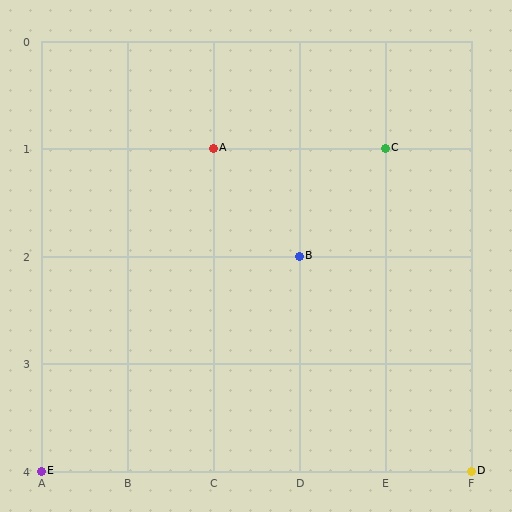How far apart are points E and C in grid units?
Points E and C are 4 columns and 3 rows apart (about 5.0 grid units diagonally).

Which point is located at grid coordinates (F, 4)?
Point D is at (F, 4).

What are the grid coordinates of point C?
Point C is at grid coordinates (E, 1).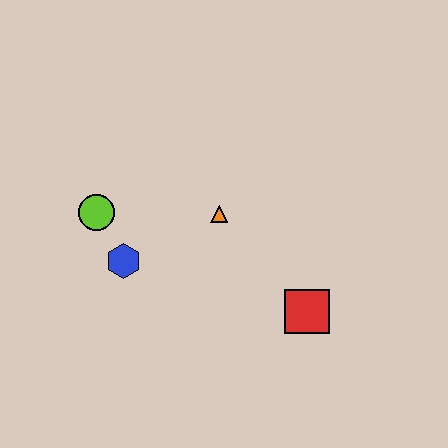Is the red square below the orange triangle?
Yes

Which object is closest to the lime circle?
The blue hexagon is closest to the lime circle.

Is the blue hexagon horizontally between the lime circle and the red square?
Yes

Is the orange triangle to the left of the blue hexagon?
No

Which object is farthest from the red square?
The lime circle is farthest from the red square.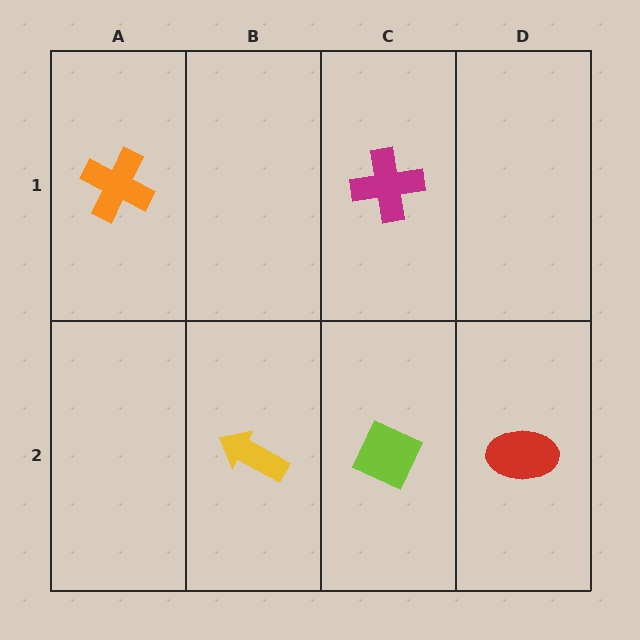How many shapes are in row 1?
2 shapes.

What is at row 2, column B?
A yellow arrow.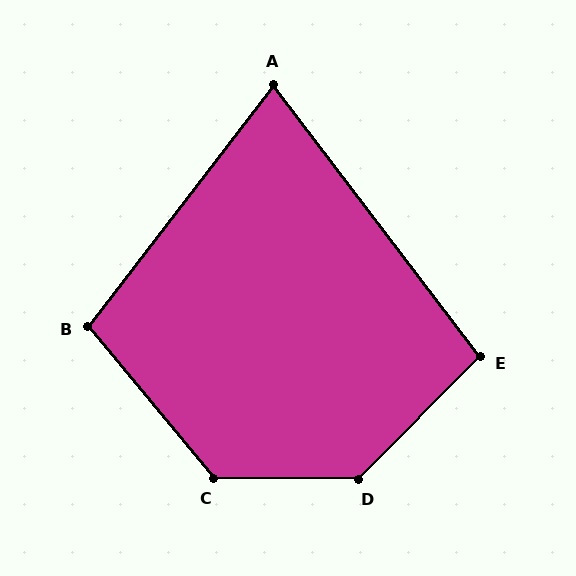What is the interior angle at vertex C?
Approximately 130 degrees (obtuse).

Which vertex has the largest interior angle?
D, at approximately 134 degrees.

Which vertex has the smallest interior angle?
A, at approximately 75 degrees.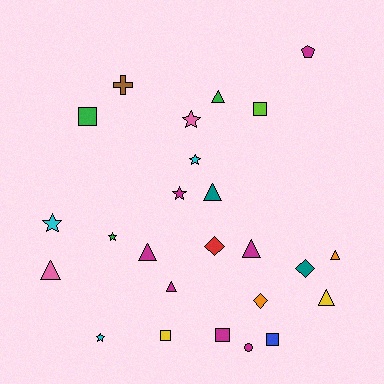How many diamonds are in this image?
There are 3 diamonds.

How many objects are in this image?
There are 25 objects.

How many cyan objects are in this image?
There are 3 cyan objects.